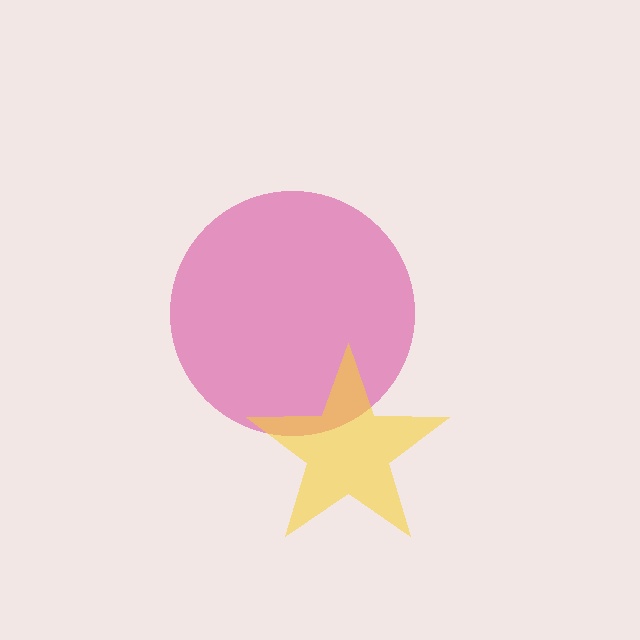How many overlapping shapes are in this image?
There are 2 overlapping shapes in the image.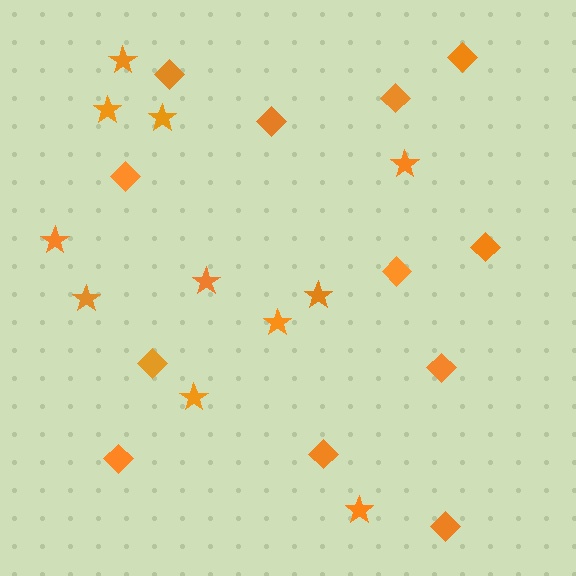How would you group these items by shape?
There are 2 groups: one group of diamonds (12) and one group of stars (11).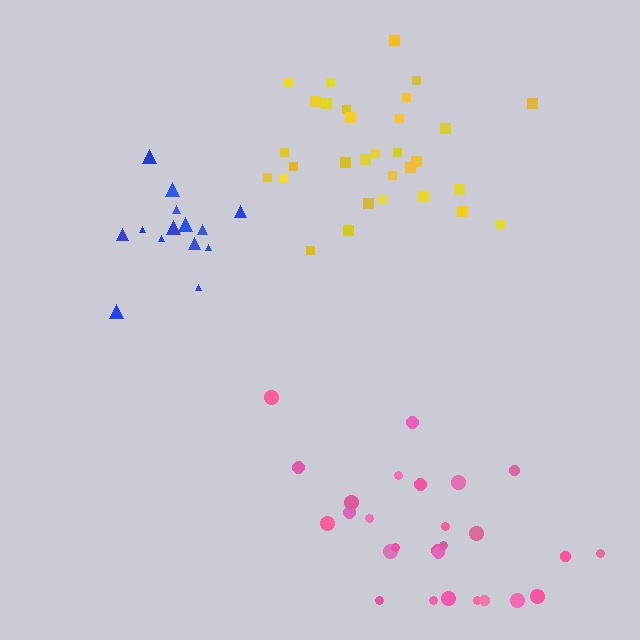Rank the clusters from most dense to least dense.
blue, yellow, pink.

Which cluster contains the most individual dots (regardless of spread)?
Yellow (32).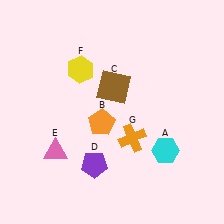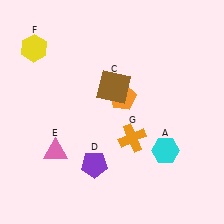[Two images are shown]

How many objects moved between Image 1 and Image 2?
2 objects moved between the two images.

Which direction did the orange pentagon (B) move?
The orange pentagon (B) moved up.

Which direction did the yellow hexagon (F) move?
The yellow hexagon (F) moved left.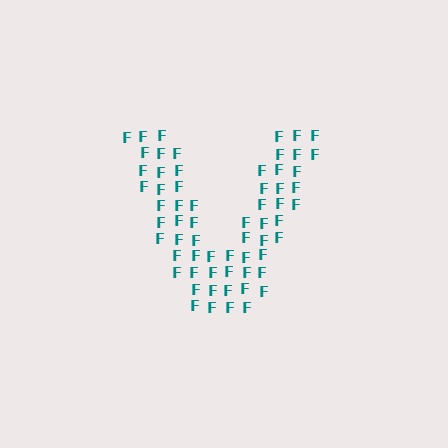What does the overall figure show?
The overall figure shows the letter V.